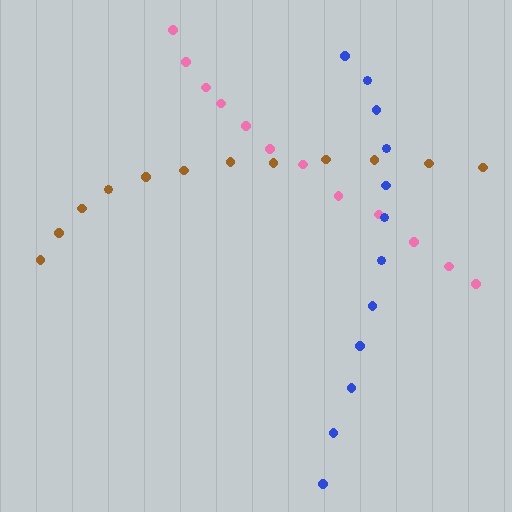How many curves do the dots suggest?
There are 3 distinct paths.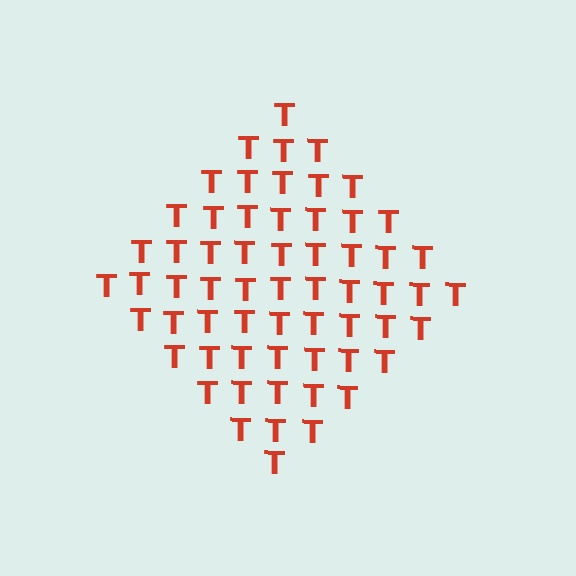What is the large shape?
The large shape is a diamond.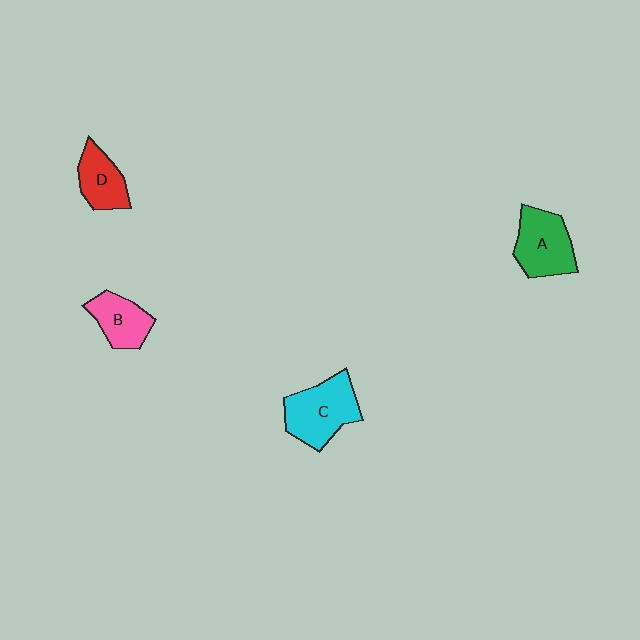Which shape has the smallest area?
Shape D (red).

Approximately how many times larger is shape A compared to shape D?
Approximately 1.4 times.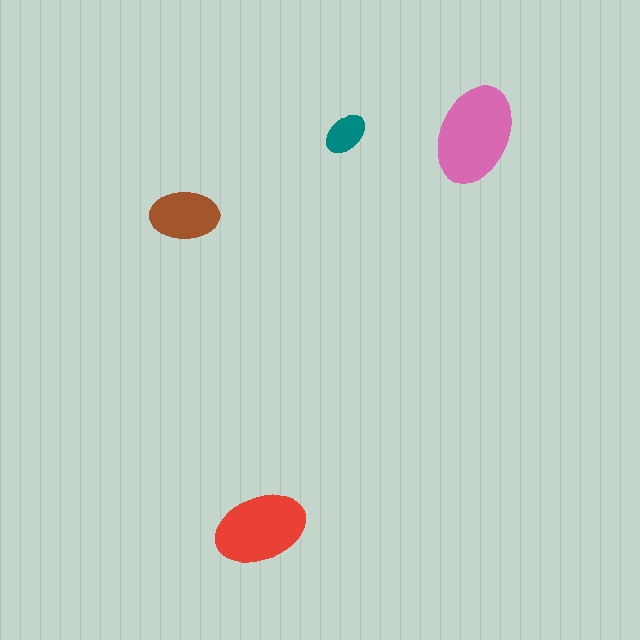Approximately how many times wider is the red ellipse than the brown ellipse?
About 1.5 times wider.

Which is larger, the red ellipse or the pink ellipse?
The pink one.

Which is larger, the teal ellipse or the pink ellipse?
The pink one.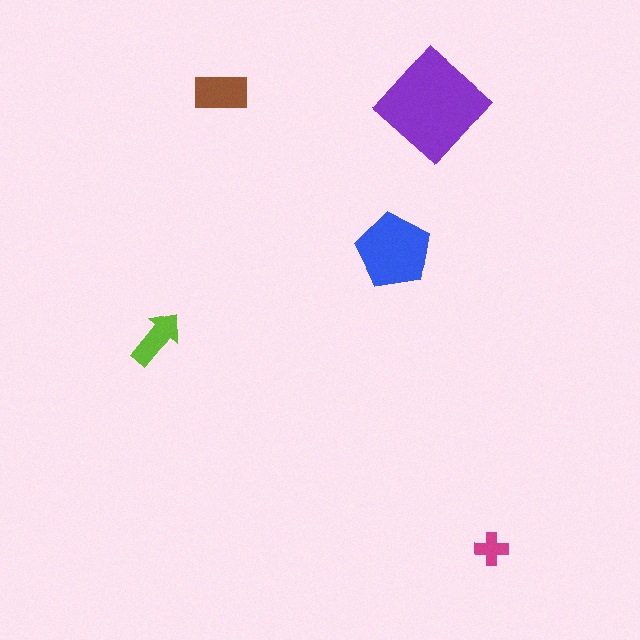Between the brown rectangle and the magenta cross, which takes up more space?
The brown rectangle.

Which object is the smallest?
The magenta cross.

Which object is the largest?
The purple diamond.